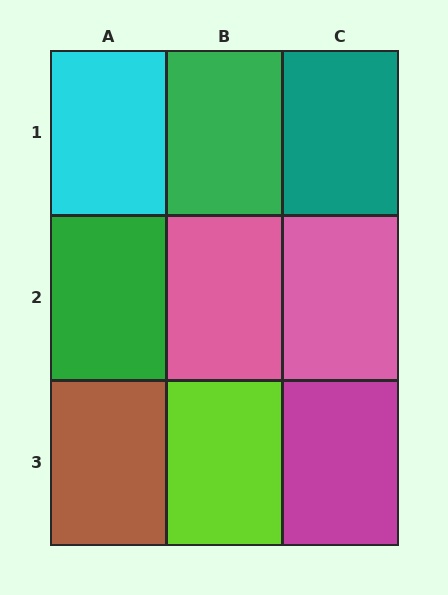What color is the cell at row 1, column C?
Teal.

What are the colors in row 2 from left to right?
Green, pink, pink.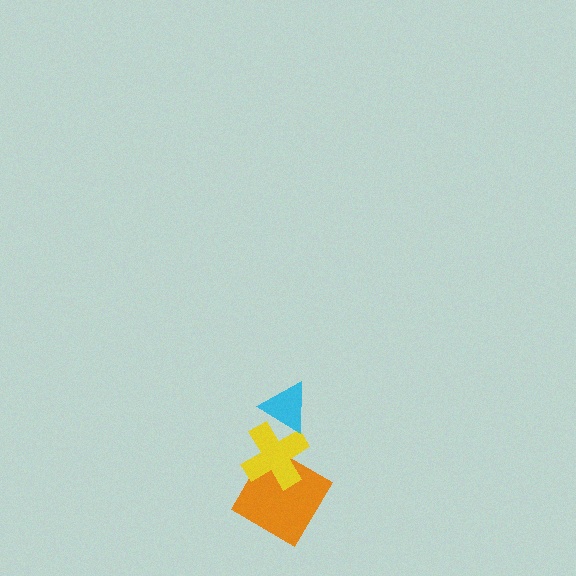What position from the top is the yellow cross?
The yellow cross is 2nd from the top.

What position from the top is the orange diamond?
The orange diamond is 3rd from the top.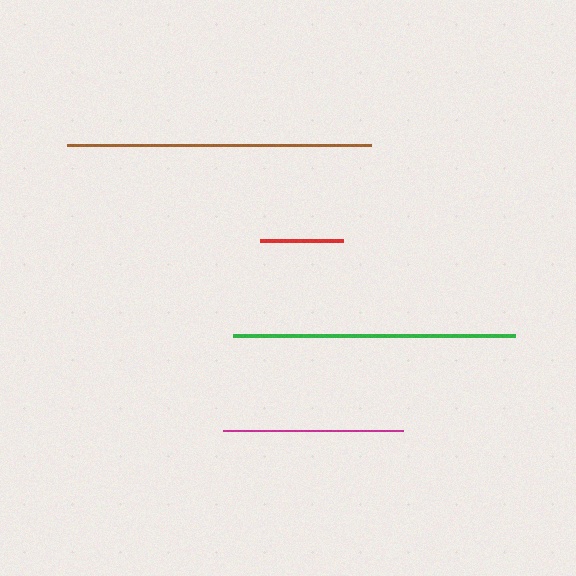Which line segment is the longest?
The brown line is the longest at approximately 305 pixels.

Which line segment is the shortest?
The red line is the shortest at approximately 83 pixels.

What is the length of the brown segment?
The brown segment is approximately 305 pixels long.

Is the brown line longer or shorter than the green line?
The brown line is longer than the green line.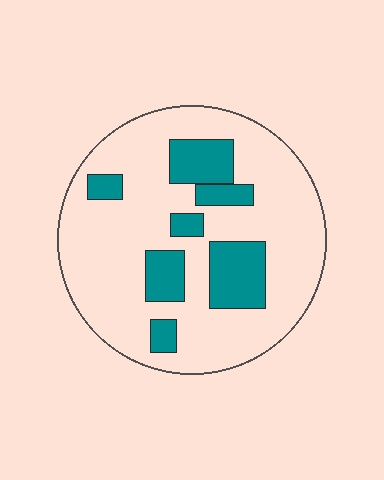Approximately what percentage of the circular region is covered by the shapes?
Approximately 20%.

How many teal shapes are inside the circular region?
7.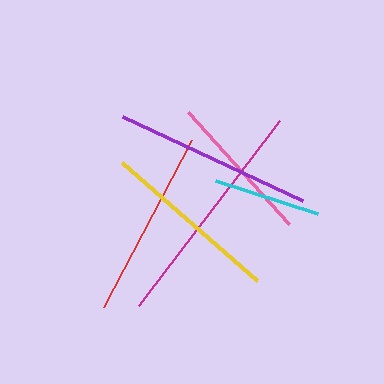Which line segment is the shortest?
The cyan line is the shortest at approximately 107 pixels.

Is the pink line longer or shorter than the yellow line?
The yellow line is longer than the pink line.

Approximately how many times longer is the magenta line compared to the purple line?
The magenta line is approximately 1.2 times the length of the purple line.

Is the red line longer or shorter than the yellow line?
The red line is longer than the yellow line.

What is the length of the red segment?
The red segment is approximately 189 pixels long.